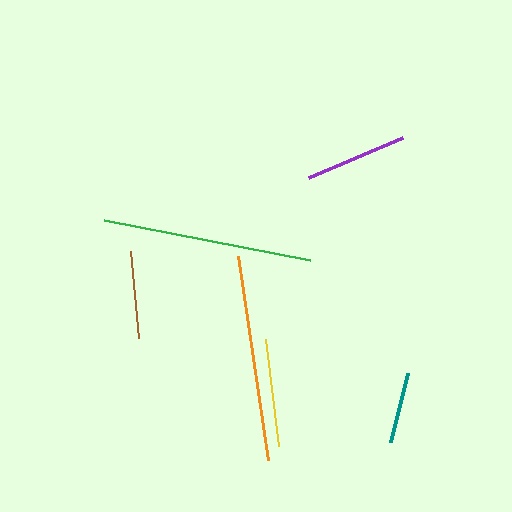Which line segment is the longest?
The green line is the longest at approximately 210 pixels.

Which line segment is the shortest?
The teal line is the shortest at approximately 71 pixels.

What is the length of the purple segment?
The purple segment is approximately 103 pixels long.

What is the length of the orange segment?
The orange segment is approximately 206 pixels long.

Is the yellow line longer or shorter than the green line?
The green line is longer than the yellow line.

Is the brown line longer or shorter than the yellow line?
The yellow line is longer than the brown line.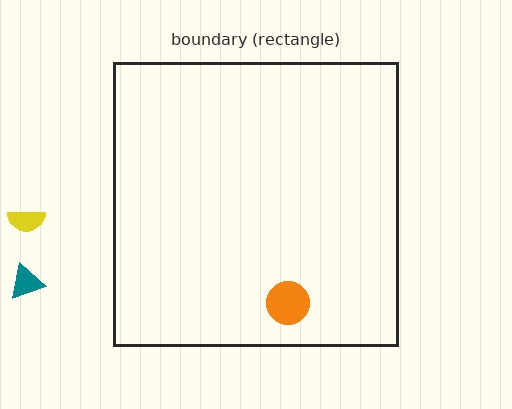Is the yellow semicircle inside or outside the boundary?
Outside.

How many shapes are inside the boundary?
1 inside, 2 outside.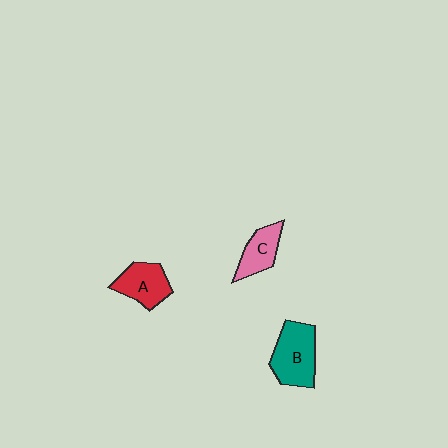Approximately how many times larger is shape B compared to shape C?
Approximately 1.6 times.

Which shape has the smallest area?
Shape C (pink).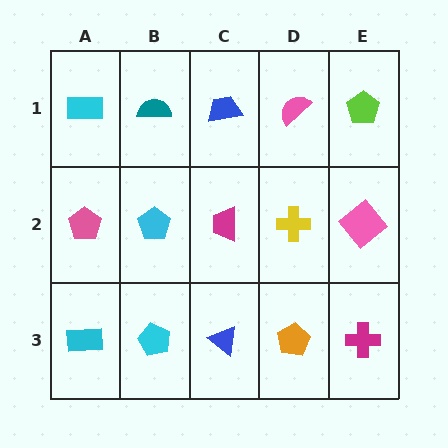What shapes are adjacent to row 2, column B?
A teal semicircle (row 1, column B), a cyan pentagon (row 3, column B), a pink pentagon (row 2, column A), a magenta trapezoid (row 2, column C).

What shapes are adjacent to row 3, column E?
A pink diamond (row 2, column E), an orange pentagon (row 3, column D).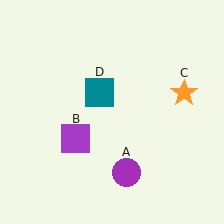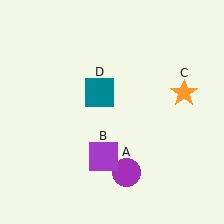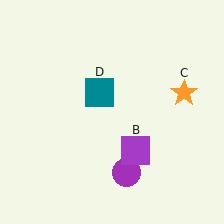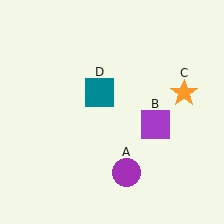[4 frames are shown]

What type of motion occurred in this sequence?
The purple square (object B) rotated counterclockwise around the center of the scene.